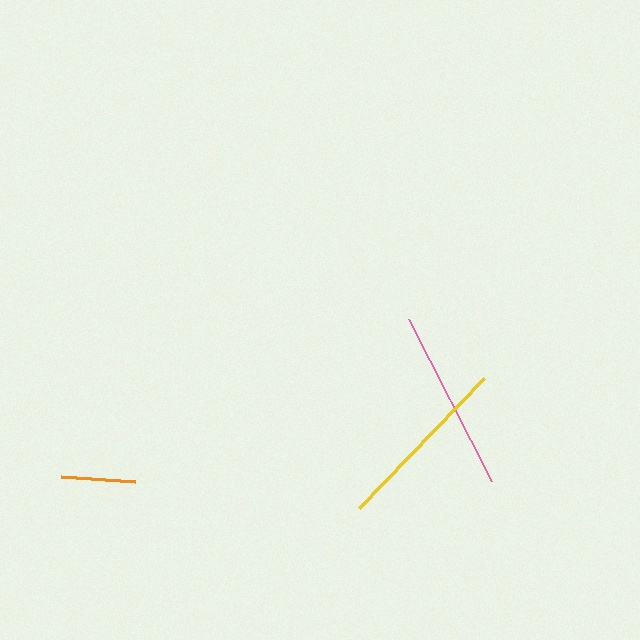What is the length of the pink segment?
The pink segment is approximately 182 pixels long.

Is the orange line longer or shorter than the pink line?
The pink line is longer than the orange line.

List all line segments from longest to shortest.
From longest to shortest: pink, yellow, orange.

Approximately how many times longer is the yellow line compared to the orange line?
The yellow line is approximately 2.4 times the length of the orange line.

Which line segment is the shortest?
The orange line is the shortest at approximately 74 pixels.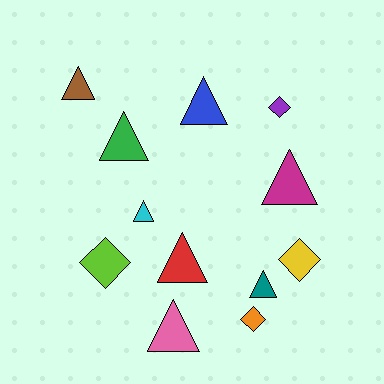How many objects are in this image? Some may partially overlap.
There are 12 objects.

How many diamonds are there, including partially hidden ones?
There are 4 diamonds.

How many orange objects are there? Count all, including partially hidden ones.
There is 1 orange object.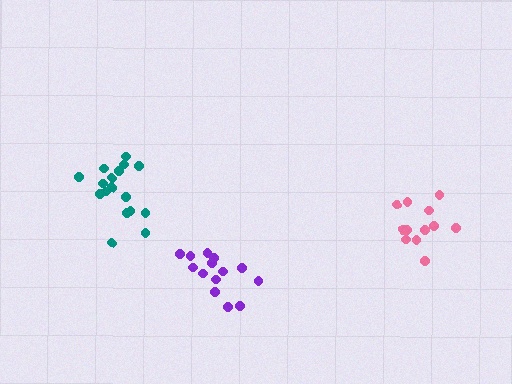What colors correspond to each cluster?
The clusters are colored: pink, teal, purple.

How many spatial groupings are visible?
There are 3 spatial groupings.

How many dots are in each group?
Group 1: 12 dots, Group 2: 17 dots, Group 3: 14 dots (43 total).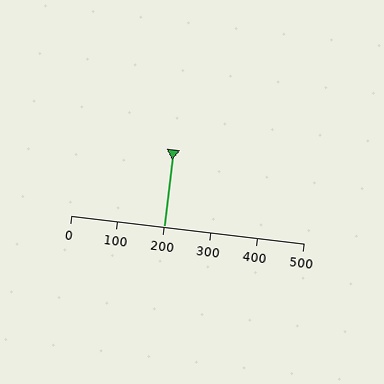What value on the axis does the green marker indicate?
The marker indicates approximately 200.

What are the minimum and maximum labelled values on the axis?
The axis runs from 0 to 500.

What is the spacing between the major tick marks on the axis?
The major ticks are spaced 100 apart.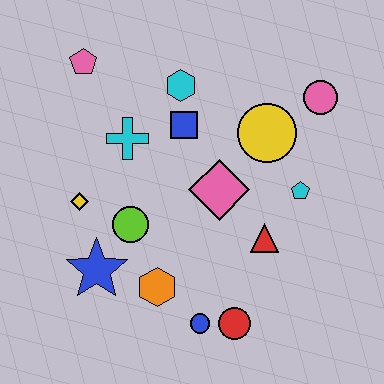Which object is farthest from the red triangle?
The pink pentagon is farthest from the red triangle.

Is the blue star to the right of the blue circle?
No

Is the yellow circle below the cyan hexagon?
Yes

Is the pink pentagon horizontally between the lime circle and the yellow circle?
No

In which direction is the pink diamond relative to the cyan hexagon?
The pink diamond is below the cyan hexagon.